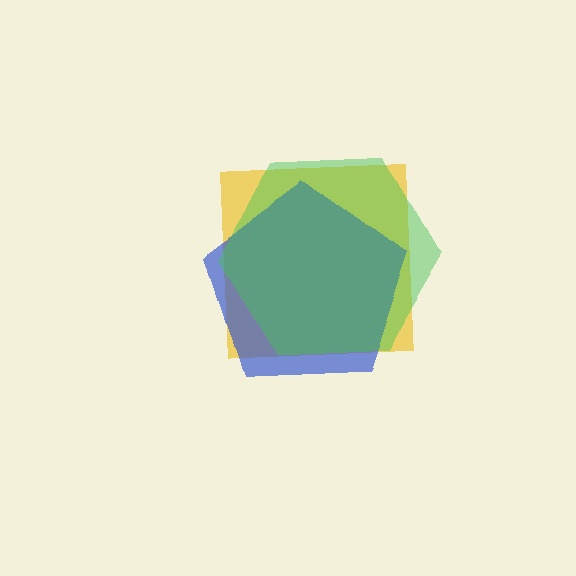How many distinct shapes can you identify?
There are 3 distinct shapes: a yellow square, a blue pentagon, a green hexagon.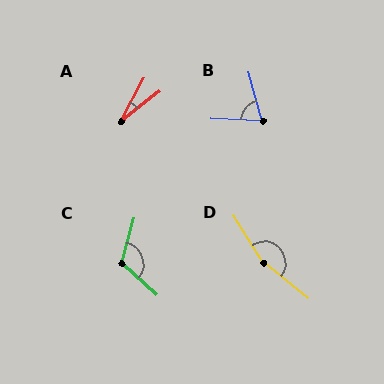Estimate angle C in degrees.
Approximately 117 degrees.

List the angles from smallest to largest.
A (24°), B (72°), C (117°), D (161°).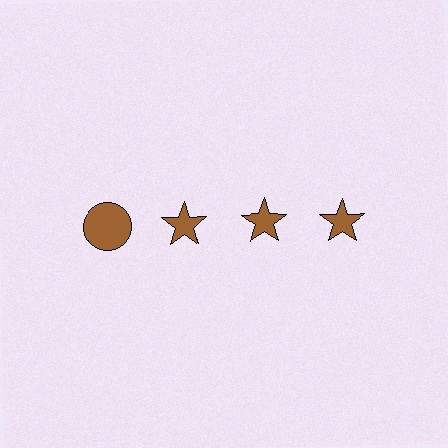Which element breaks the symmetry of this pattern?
The brown circle in the top row, leftmost column breaks the symmetry. All other shapes are brown stars.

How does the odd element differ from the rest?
It has a different shape: circle instead of star.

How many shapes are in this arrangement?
There are 4 shapes arranged in a grid pattern.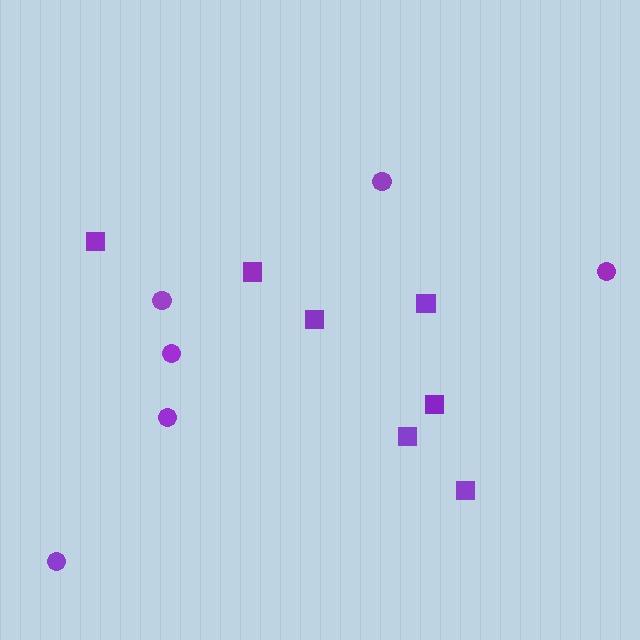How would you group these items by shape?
There are 2 groups: one group of squares (7) and one group of circles (6).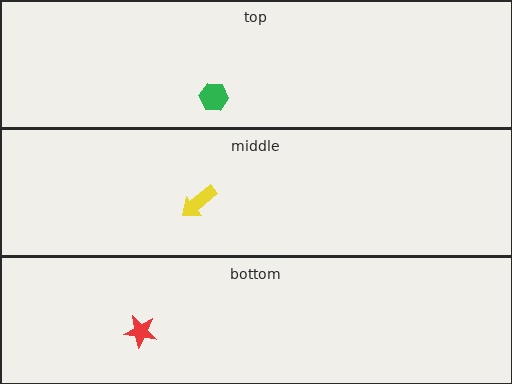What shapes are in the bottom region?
The red star.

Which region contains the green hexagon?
The top region.